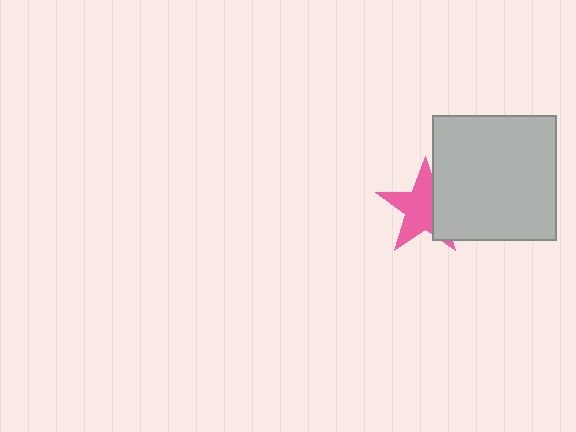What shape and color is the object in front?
The object in front is a light gray square.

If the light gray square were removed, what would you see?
You would see the complete pink star.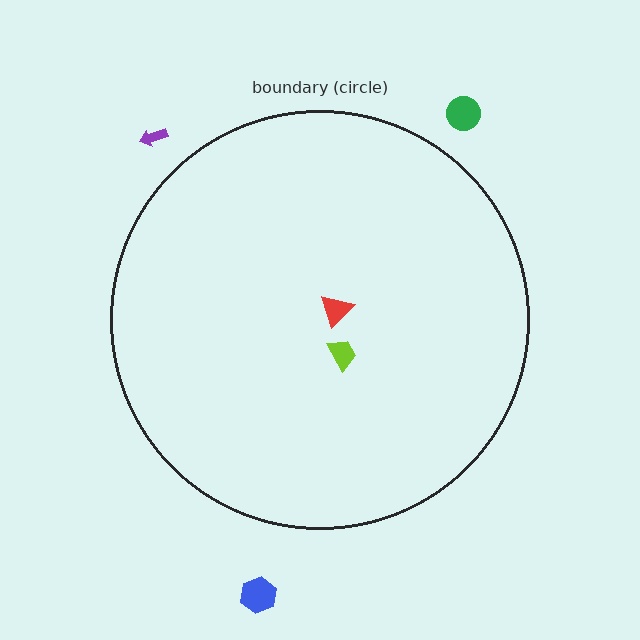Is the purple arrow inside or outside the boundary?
Outside.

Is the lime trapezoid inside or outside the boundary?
Inside.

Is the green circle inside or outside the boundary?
Outside.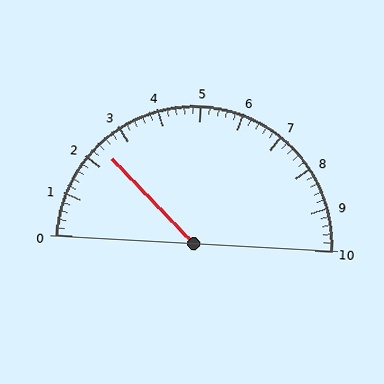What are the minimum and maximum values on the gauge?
The gauge ranges from 0 to 10.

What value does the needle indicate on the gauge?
The needle indicates approximately 2.4.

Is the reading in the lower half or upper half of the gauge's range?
The reading is in the lower half of the range (0 to 10).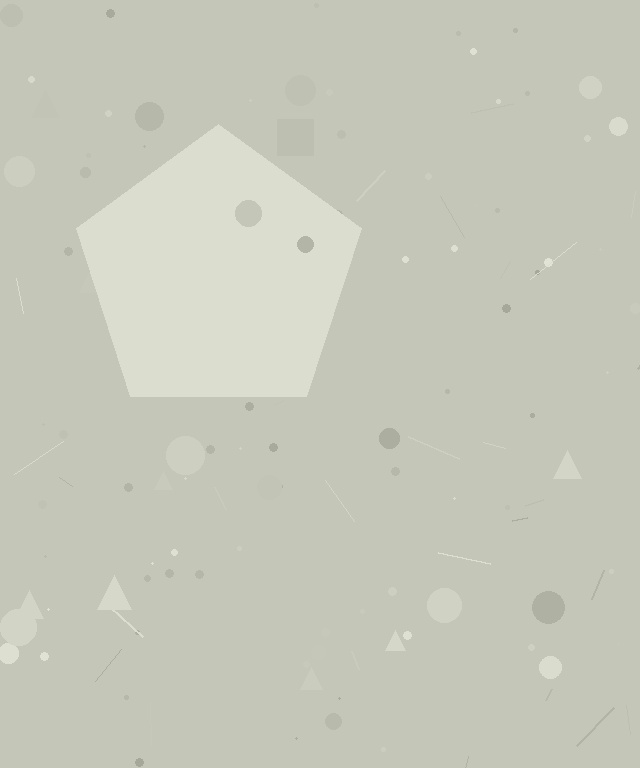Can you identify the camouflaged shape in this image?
The camouflaged shape is a pentagon.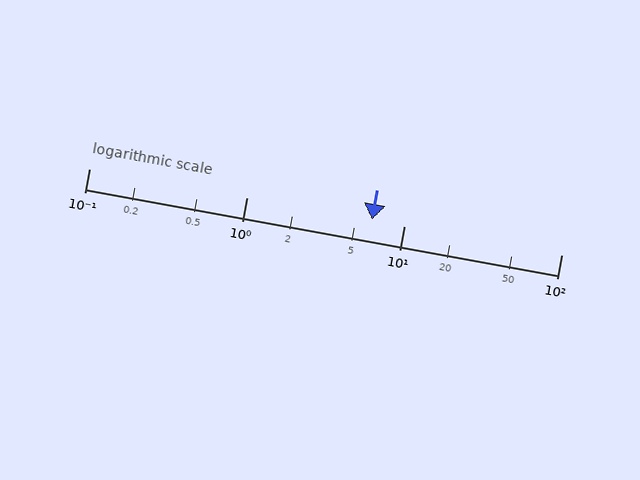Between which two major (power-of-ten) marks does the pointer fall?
The pointer is between 1 and 10.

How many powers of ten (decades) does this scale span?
The scale spans 3 decades, from 0.1 to 100.